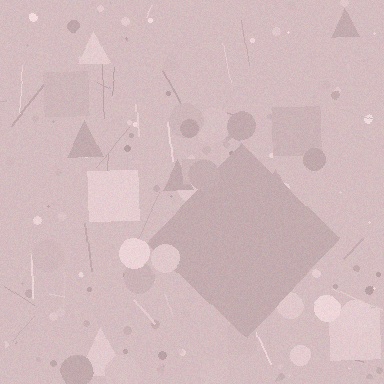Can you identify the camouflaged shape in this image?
The camouflaged shape is a diamond.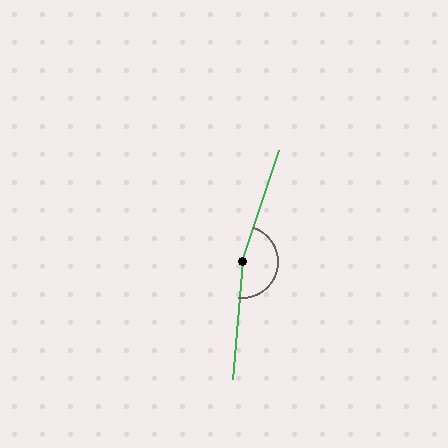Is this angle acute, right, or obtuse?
It is obtuse.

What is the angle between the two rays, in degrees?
Approximately 166 degrees.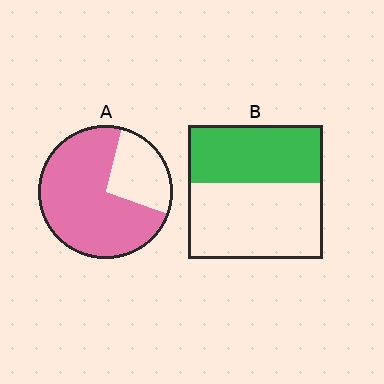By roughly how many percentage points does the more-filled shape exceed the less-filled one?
By roughly 30 percentage points (A over B).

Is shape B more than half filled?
No.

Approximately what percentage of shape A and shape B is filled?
A is approximately 75% and B is approximately 45%.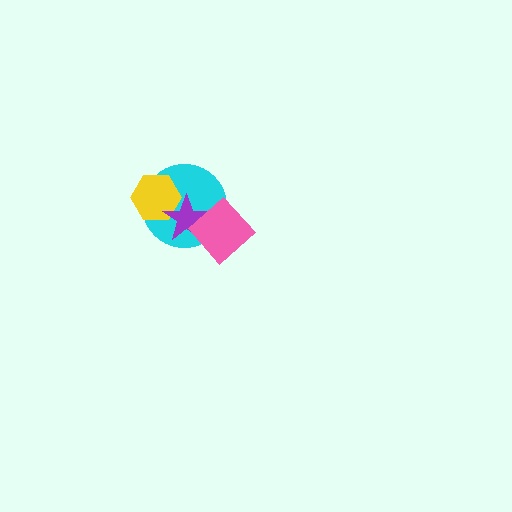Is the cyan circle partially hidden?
Yes, it is partially covered by another shape.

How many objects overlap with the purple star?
3 objects overlap with the purple star.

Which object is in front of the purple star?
The pink diamond is in front of the purple star.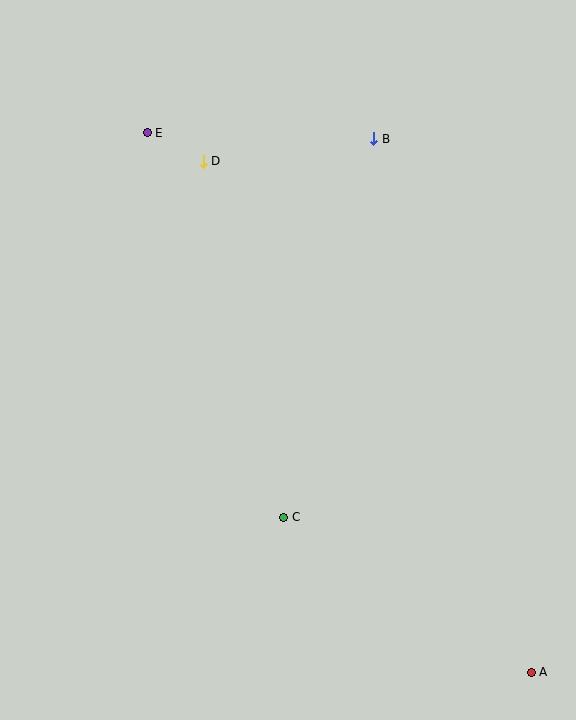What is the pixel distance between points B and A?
The distance between B and A is 556 pixels.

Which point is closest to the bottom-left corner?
Point C is closest to the bottom-left corner.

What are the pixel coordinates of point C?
Point C is at (284, 517).